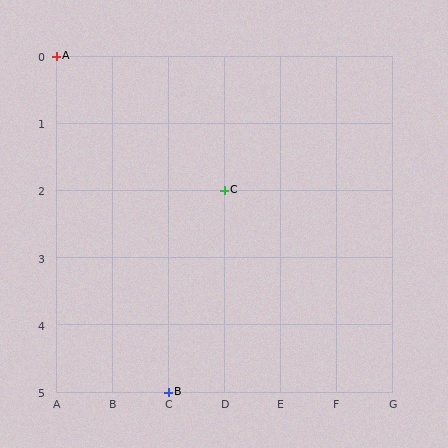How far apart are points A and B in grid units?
Points A and B are 2 columns and 5 rows apart (about 5.4 grid units diagonally).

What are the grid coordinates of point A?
Point A is at grid coordinates (A, 0).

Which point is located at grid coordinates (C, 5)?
Point B is at (C, 5).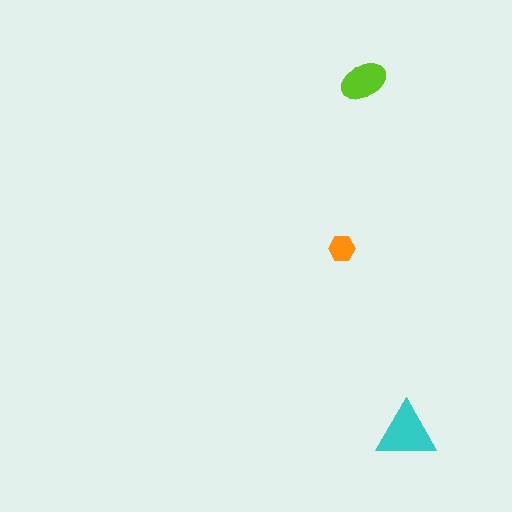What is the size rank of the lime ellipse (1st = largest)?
2nd.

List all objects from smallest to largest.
The orange hexagon, the lime ellipse, the cyan triangle.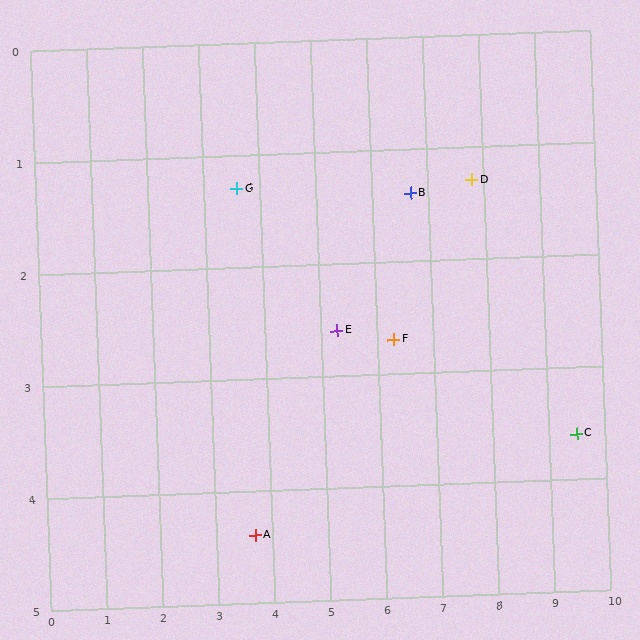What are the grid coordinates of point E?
Point E is at approximately (5.3, 2.6).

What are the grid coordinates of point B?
Point B is at approximately (6.7, 1.4).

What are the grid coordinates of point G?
Point G is at approximately (3.6, 1.3).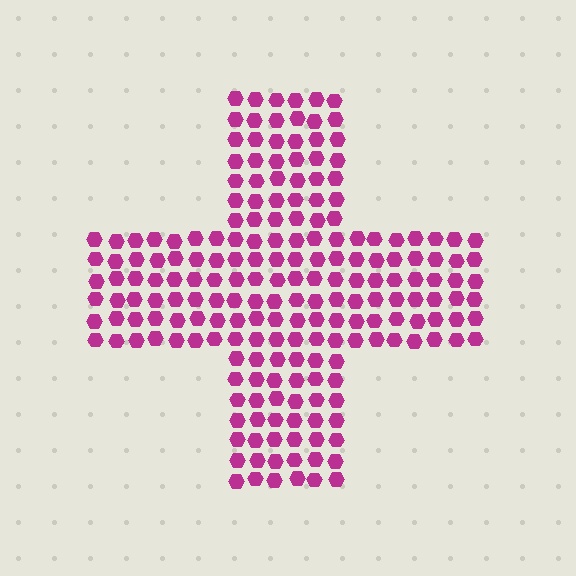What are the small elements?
The small elements are hexagons.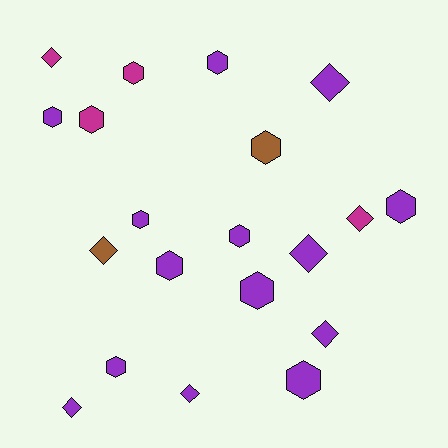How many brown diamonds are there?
There is 1 brown diamond.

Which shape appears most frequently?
Hexagon, with 12 objects.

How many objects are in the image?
There are 20 objects.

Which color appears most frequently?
Purple, with 14 objects.